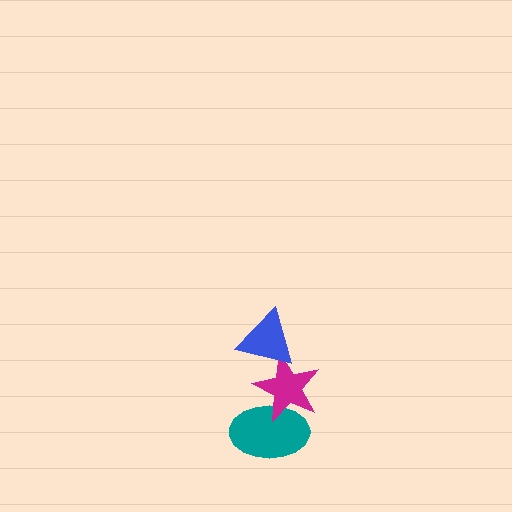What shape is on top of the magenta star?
The blue triangle is on top of the magenta star.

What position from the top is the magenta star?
The magenta star is 2nd from the top.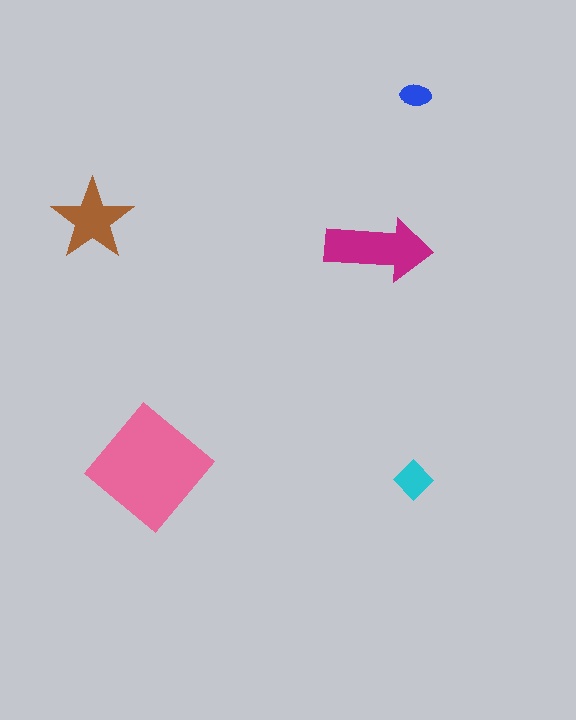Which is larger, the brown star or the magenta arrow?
The magenta arrow.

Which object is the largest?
The pink diamond.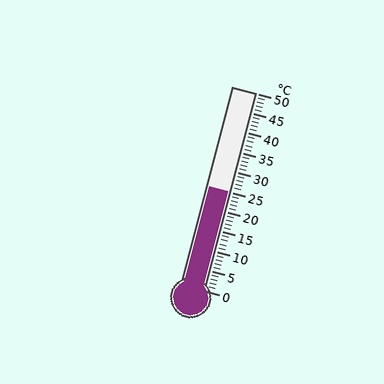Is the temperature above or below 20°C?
The temperature is above 20°C.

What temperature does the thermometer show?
The thermometer shows approximately 25°C.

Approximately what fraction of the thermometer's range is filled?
The thermometer is filled to approximately 50% of its range.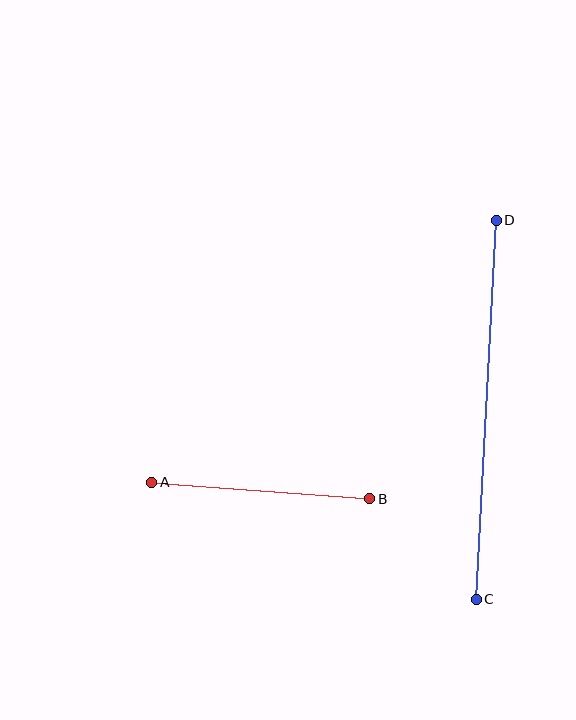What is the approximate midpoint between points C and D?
The midpoint is at approximately (486, 410) pixels.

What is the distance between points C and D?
The distance is approximately 380 pixels.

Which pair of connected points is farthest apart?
Points C and D are farthest apart.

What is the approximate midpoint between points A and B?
The midpoint is at approximately (261, 491) pixels.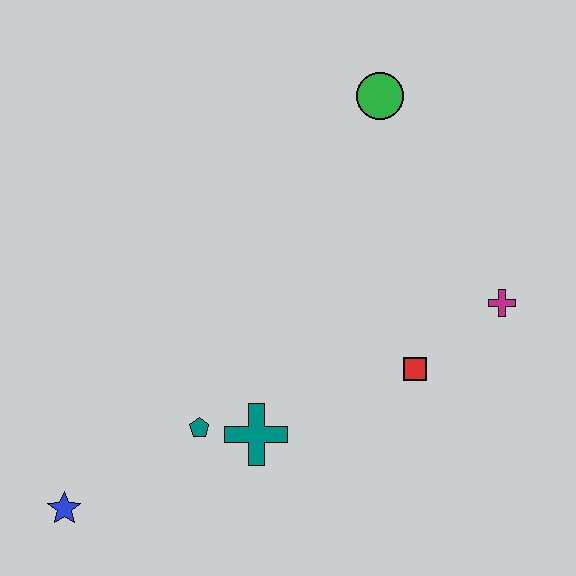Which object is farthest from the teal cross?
The green circle is farthest from the teal cross.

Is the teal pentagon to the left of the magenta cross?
Yes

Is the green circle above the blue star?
Yes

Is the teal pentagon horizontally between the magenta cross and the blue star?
Yes